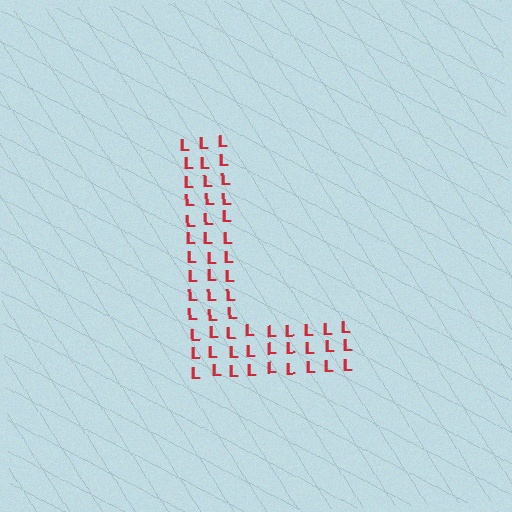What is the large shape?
The large shape is the letter L.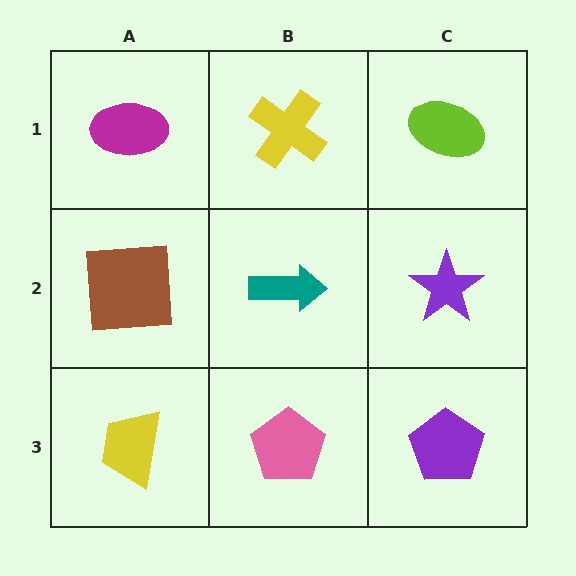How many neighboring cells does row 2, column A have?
3.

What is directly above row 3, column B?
A teal arrow.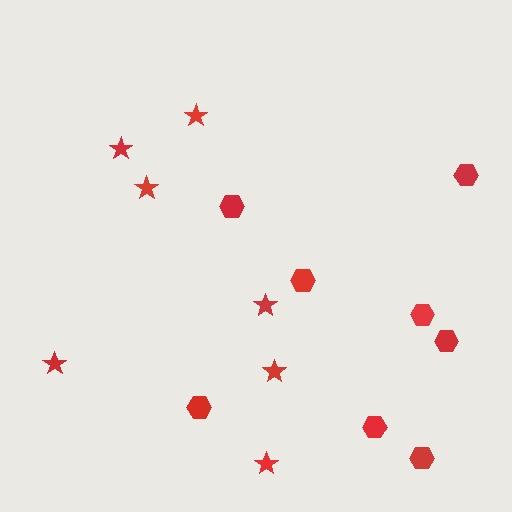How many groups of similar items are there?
There are 2 groups: one group of stars (7) and one group of hexagons (8).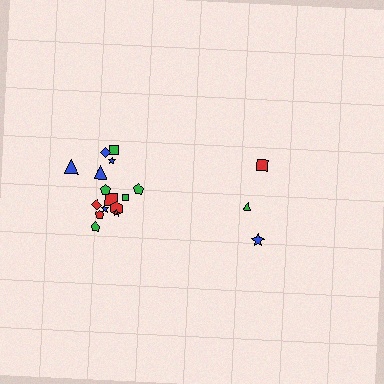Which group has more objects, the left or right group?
The left group.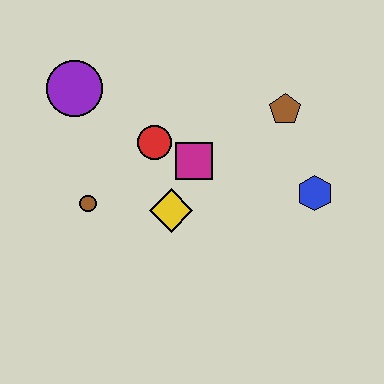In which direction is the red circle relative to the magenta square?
The red circle is to the left of the magenta square.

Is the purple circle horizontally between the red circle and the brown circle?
No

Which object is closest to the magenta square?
The red circle is closest to the magenta square.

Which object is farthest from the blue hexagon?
The purple circle is farthest from the blue hexagon.